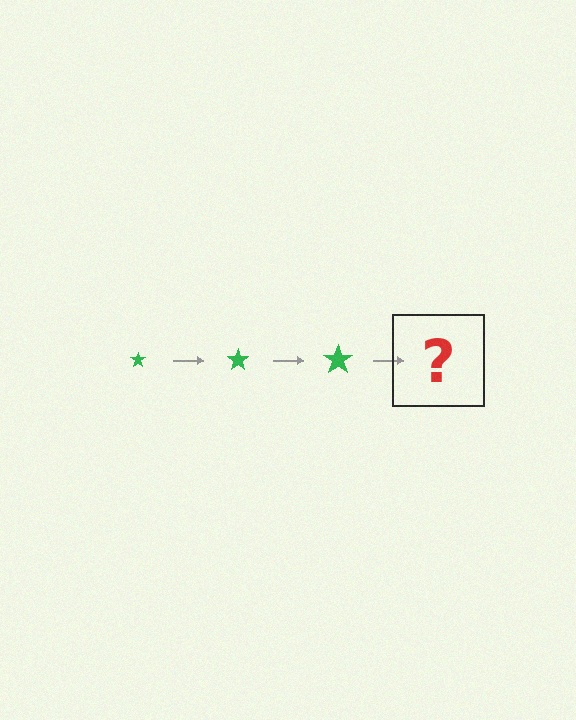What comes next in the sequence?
The next element should be a green star, larger than the previous one.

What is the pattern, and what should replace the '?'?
The pattern is that the star gets progressively larger each step. The '?' should be a green star, larger than the previous one.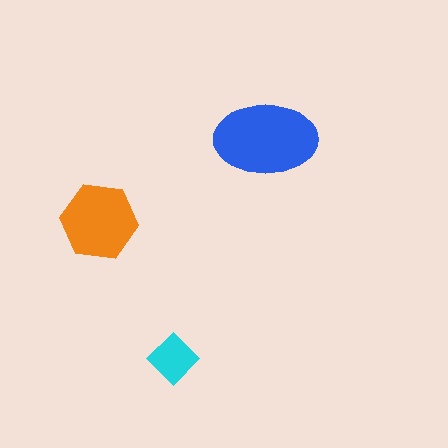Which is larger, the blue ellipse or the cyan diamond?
The blue ellipse.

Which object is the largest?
The blue ellipse.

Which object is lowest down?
The cyan diamond is bottommost.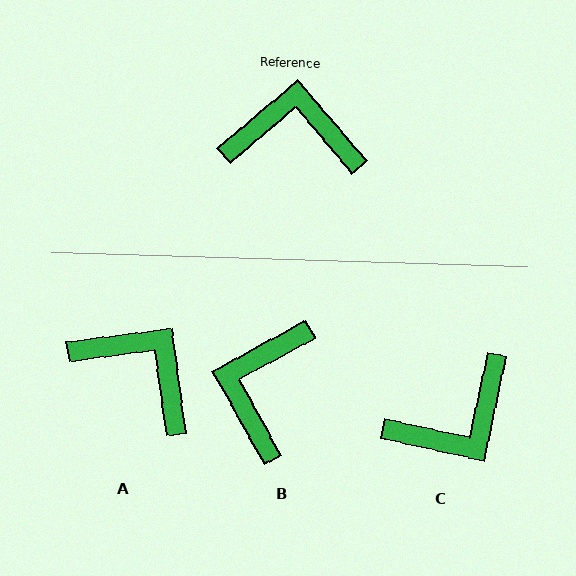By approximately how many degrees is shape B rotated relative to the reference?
Approximately 79 degrees counter-clockwise.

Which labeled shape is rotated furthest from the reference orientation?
C, about 143 degrees away.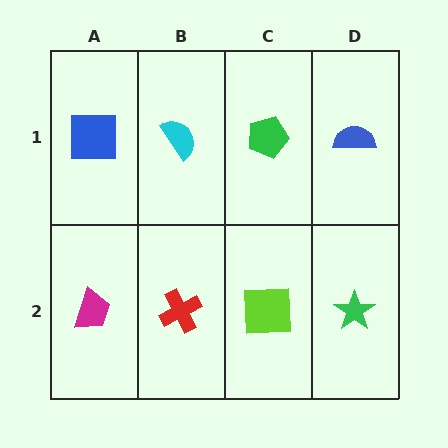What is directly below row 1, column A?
A magenta trapezoid.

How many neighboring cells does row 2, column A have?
2.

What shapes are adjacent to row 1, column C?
A lime square (row 2, column C), a cyan semicircle (row 1, column B), a blue semicircle (row 1, column D).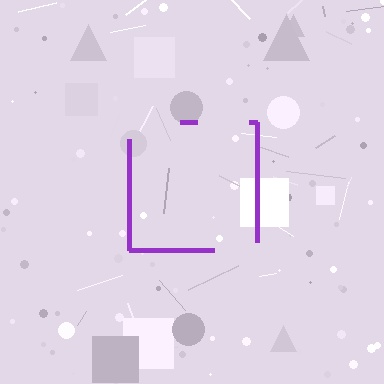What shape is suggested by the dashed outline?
The dashed outline suggests a square.